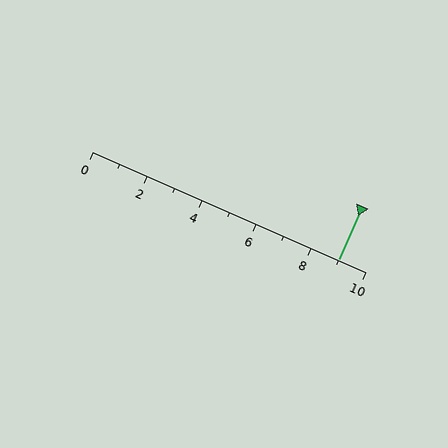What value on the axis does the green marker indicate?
The marker indicates approximately 9.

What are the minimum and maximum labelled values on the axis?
The axis runs from 0 to 10.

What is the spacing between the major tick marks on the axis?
The major ticks are spaced 2 apart.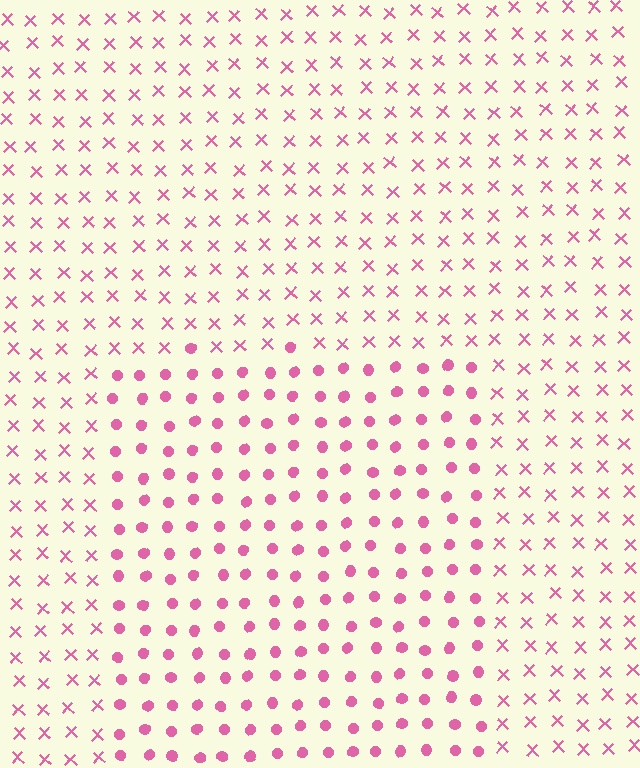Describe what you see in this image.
The image is filled with small pink elements arranged in a uniform grid. A rectangle-shaped region contains circles, while the surrounding area contains X marks. The boundary is defined purely by the change in element shape.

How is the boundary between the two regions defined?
The boundary is defined by a change in element shape: circles inside vs. X marks outside. All elements share the same color and spacing.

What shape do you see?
I see a rectangle.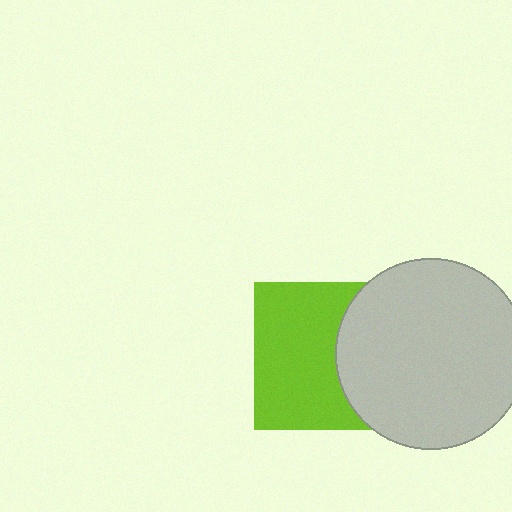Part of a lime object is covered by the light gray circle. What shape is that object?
It is a square.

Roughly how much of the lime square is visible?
About half of it is visible (roughly 62%).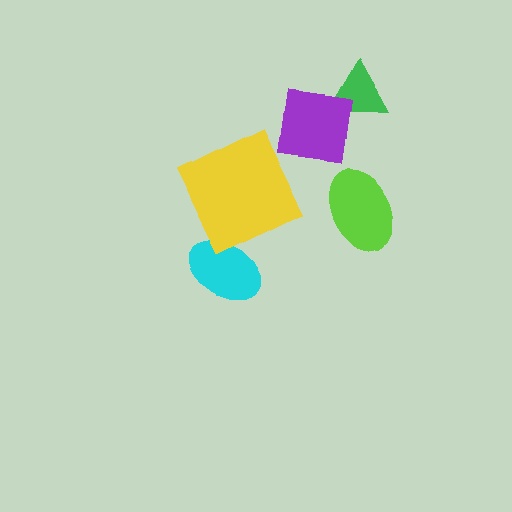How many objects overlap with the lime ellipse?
0 objects overlap with the lime ellipse.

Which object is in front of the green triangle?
The purple square is in front of the green triangle.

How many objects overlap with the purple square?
1 object overlaps with the purple square.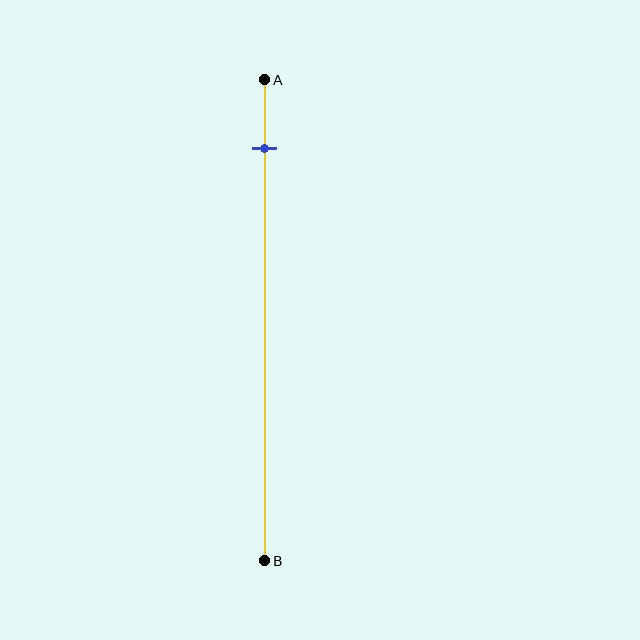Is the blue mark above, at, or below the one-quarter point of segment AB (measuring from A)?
The blue mark is above the one-quarter point of segment AB.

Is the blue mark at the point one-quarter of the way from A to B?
No, the mark is at about 15% from A, not at the 25% one-quarter point.